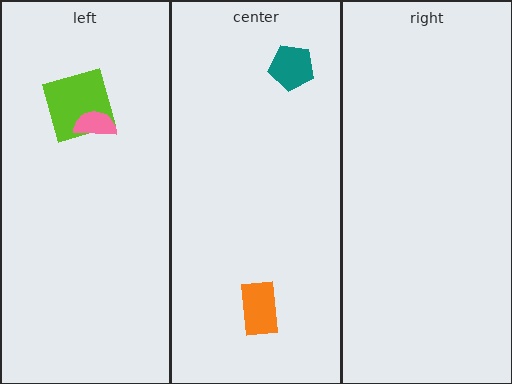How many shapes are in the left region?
2.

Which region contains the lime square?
The left region.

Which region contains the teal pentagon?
The center region.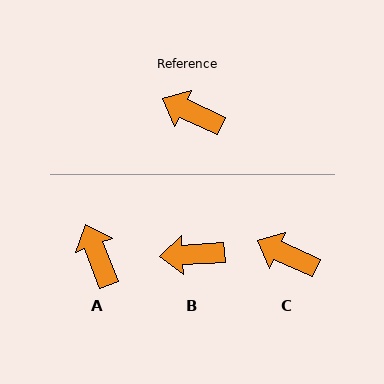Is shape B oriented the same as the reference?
No, it is off by about 28 degrees.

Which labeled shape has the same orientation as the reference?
C.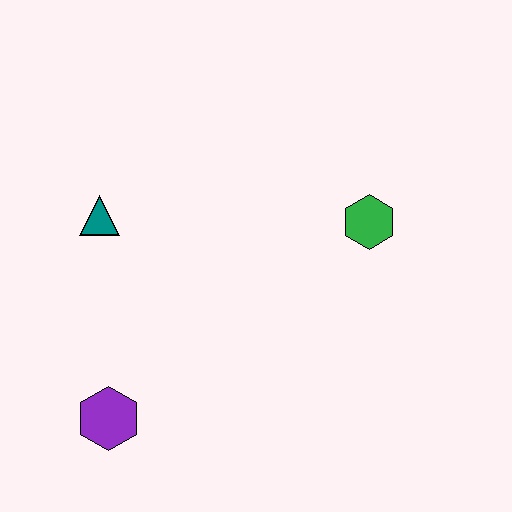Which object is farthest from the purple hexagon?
The green hexagon is farthest from the purple hexagon.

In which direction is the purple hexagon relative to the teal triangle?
The purple hexagon is below the teal triangle.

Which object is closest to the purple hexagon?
The teal triangle is closest to the purple hexagon.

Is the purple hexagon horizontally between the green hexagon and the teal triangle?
Yes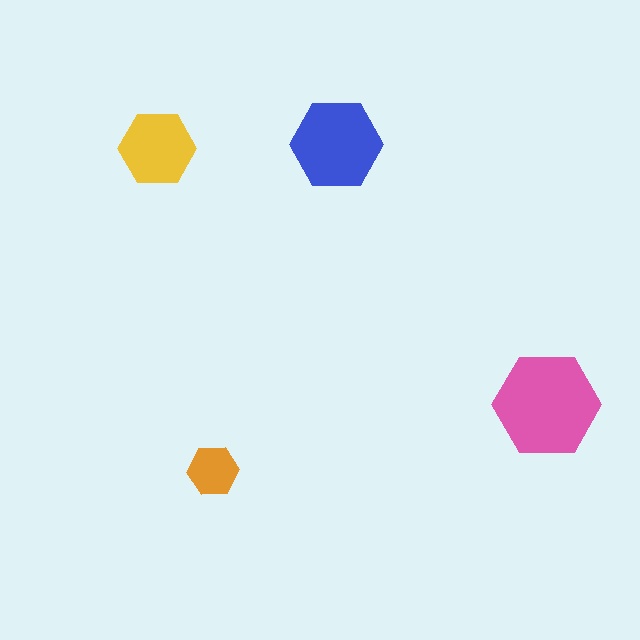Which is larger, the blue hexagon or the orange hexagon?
The blue one.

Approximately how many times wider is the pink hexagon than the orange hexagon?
About 2 times wider.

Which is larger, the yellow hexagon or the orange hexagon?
The yellow one.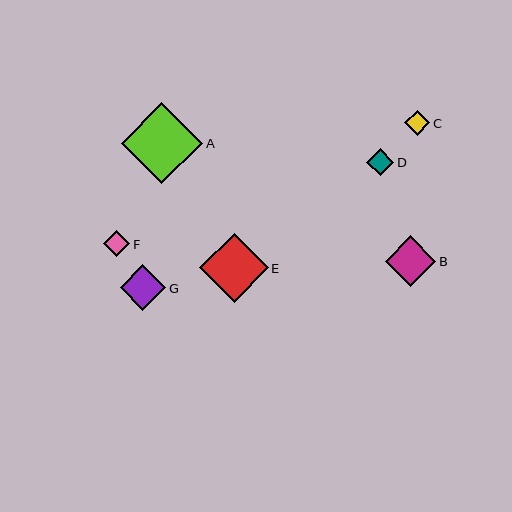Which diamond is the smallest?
Diamond C is the smallest with a size of approximately 25 pixels.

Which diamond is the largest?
Diamond A is the largest with a size of approximately 81 pixels.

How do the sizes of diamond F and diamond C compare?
Diamond F and diamond C are approximately the same size.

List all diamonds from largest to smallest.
From largest to smallest: A, E, B, G, D, F, C.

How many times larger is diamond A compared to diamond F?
Diamond A is approximately 3.1 times the size of diamond F.